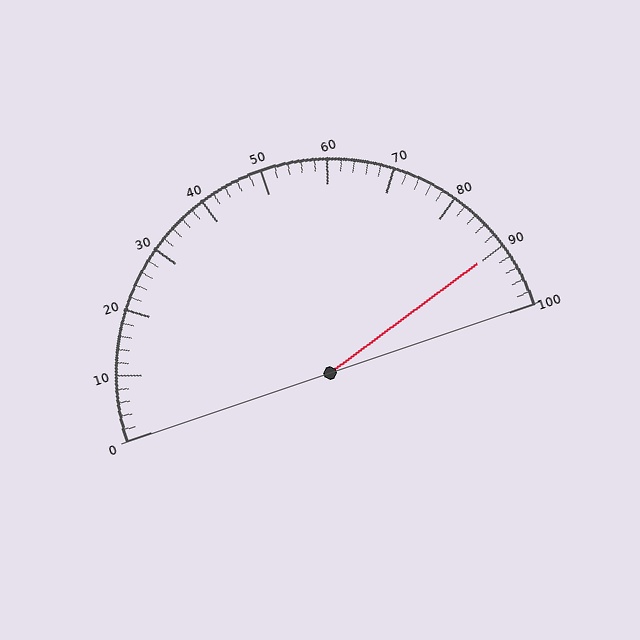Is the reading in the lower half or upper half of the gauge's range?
The reading is in the upper half of the range (0 to 100).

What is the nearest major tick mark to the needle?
The nearest major tick mark is 90.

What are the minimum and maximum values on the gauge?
The gauge ranges from 0 to 100.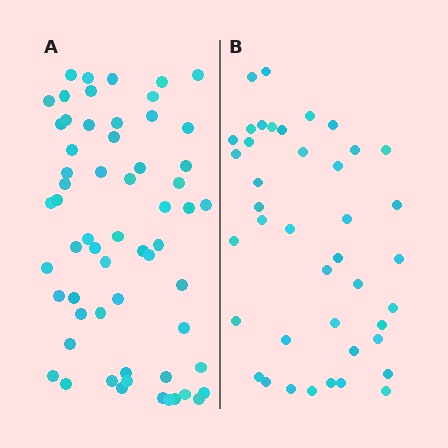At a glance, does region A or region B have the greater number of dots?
Region A (the left region) has more dots.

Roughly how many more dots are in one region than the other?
Region A has approximately 20 more dots than region B.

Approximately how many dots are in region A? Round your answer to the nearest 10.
About 60 dots.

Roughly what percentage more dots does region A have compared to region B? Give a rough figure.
About 45% more.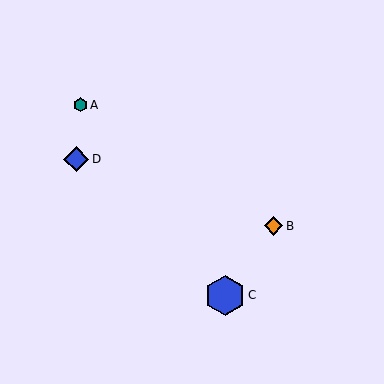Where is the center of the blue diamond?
The center of the blue diamond is at (76, 159).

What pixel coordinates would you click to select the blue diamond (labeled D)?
Click at (76, 159) to select the blue diamond D.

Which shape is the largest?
The blue hexagon (labeled C) is the largest.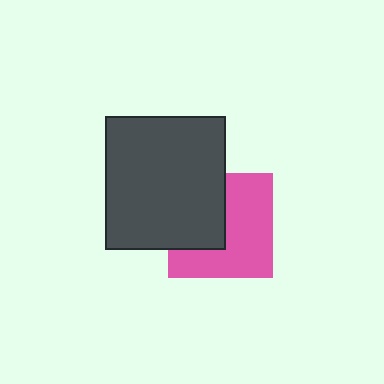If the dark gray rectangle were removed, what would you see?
You would see the complete pink square.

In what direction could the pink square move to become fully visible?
The pink square could move right. That would shift it out from behind the dark gray rectangle entirely.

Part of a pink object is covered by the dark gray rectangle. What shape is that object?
It is a square.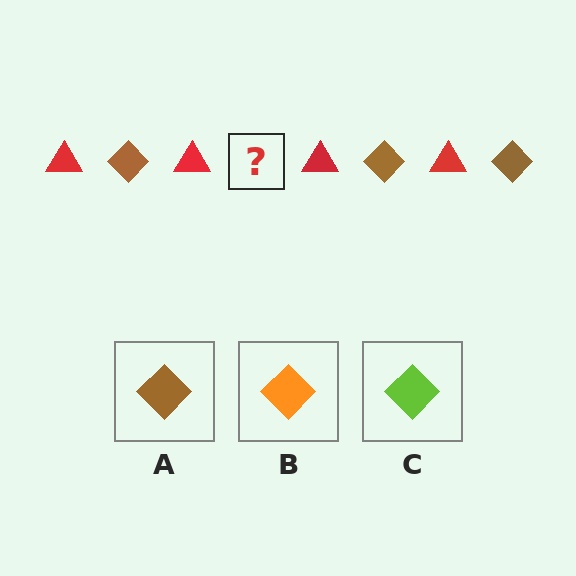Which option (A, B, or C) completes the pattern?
A.